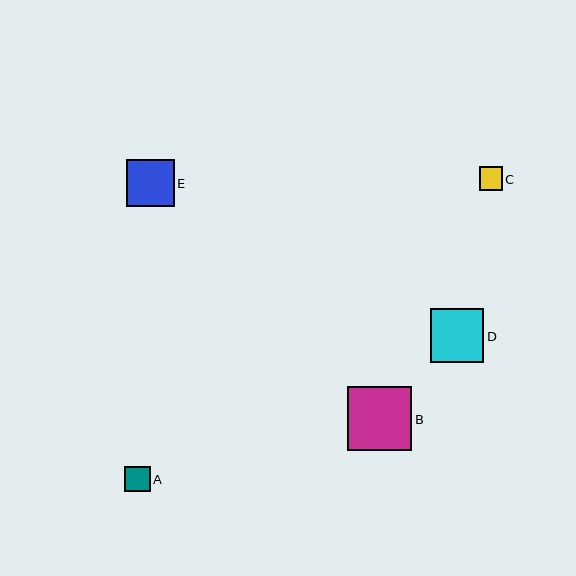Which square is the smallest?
Square C is the smallest with a size of approximately 23 pixels.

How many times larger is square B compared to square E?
Square B is approximately 1.4 times the size of square E.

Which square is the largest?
Square B is the largest with a size of approximately 64 pixels.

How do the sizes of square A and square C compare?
Square A and square C are approximately the same size.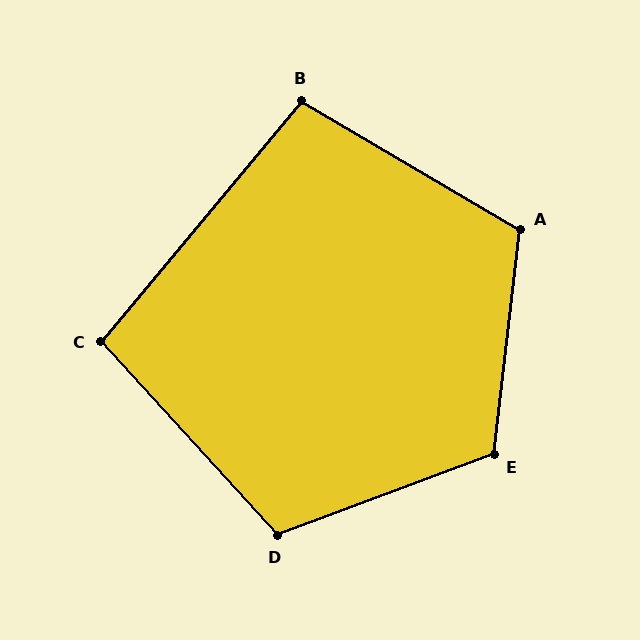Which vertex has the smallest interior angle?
C, at approximately 98 degrees.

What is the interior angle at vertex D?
Approximately 112 degrees (obtuse).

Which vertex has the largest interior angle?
E, at approximately 117 degrees.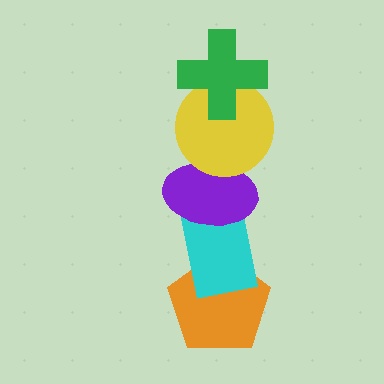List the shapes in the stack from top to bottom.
From top to bottom: the green cross, the yellow circle, the purple ellipse, the cyan rectangle, the orange pentagon.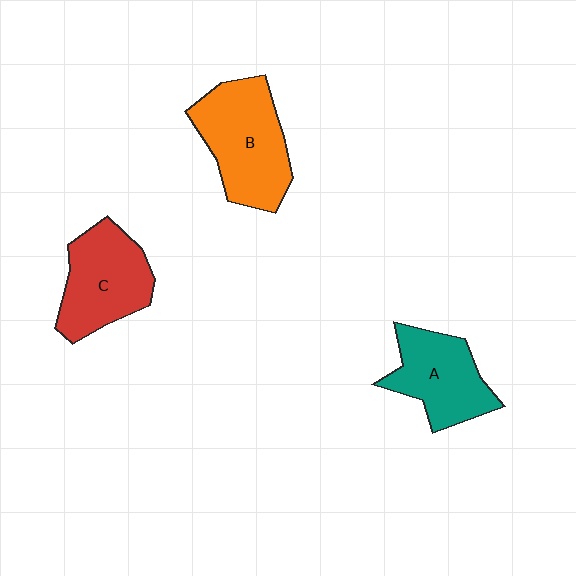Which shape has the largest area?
Shape B (orange).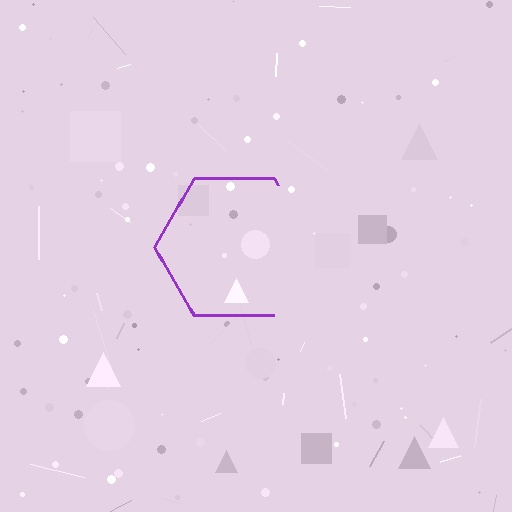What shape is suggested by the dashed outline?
The dashed outline suggests a hexagon.